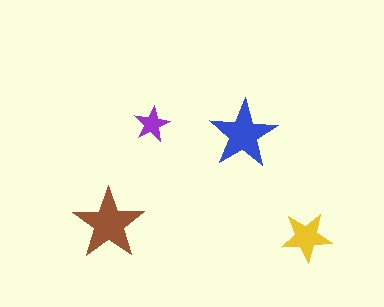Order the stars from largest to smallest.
the brown one, the blue one, the yellow one, the purple one.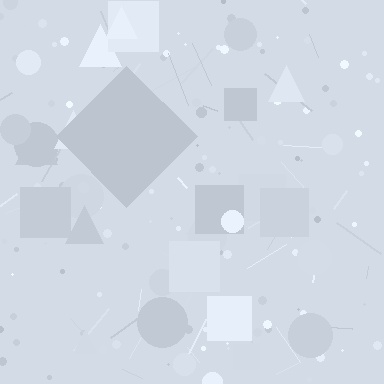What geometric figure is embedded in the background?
A diamond is embedded in the background.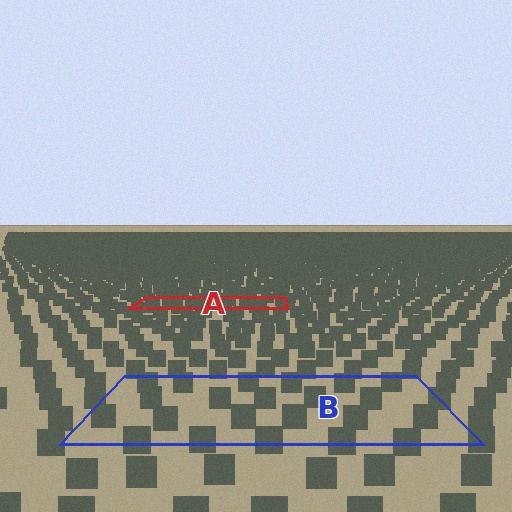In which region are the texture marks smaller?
The texture marks are smaller in region A, because it is farther away.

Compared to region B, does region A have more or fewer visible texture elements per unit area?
Region A has more texture elements per unit area — they are packed more densely because it is farther away.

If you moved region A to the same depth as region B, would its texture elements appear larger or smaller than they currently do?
They would appear larger. At a closer depth, the same texture elements are projected at a bigger on-screen size.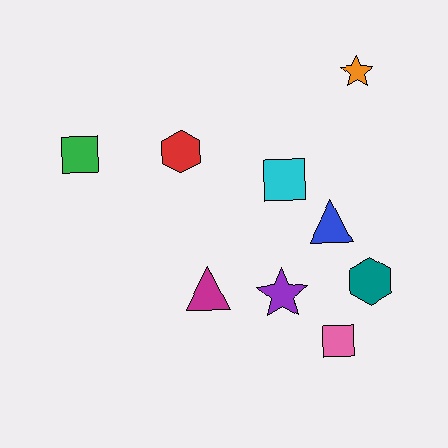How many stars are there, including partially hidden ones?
There are 2 stars.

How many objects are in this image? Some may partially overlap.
There are 9 objects.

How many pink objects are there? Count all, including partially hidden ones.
There is 1 pink object.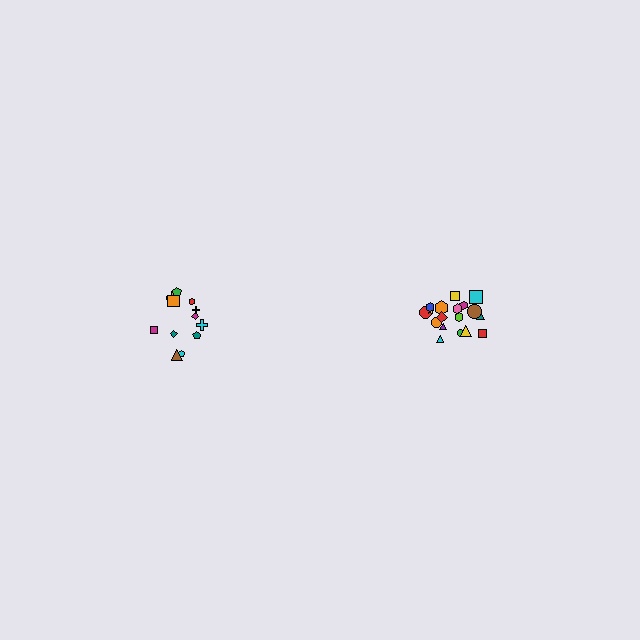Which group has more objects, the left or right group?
The right group.